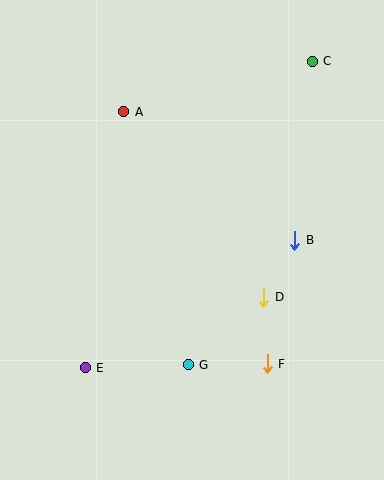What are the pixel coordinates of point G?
Point G is at (188, 365).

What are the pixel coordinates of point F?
Point F is at (267, 364).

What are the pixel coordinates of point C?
Point C is at (312, 61).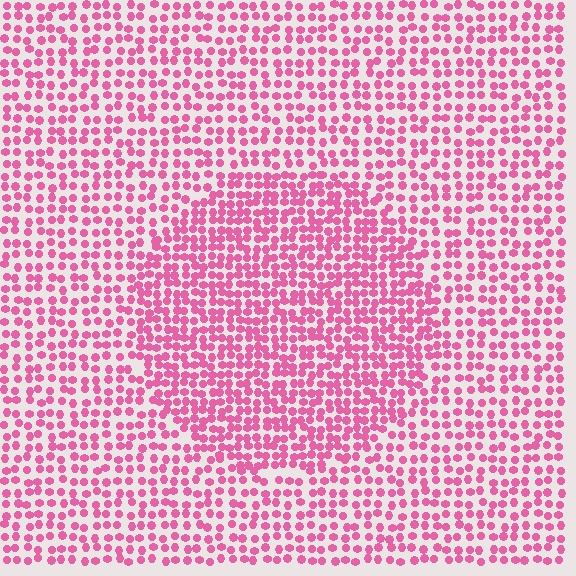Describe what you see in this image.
The image contains small pink elements arranged at two different densities. A circle-shaped region is visible where the elements are more densely packed than the surrounding area.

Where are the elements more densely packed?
The elements are more densely packed inside the circle boundary.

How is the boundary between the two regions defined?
The boundary is defined by a change in element density (approximately 1.6x ratio). All elements are the same color, size, and shape.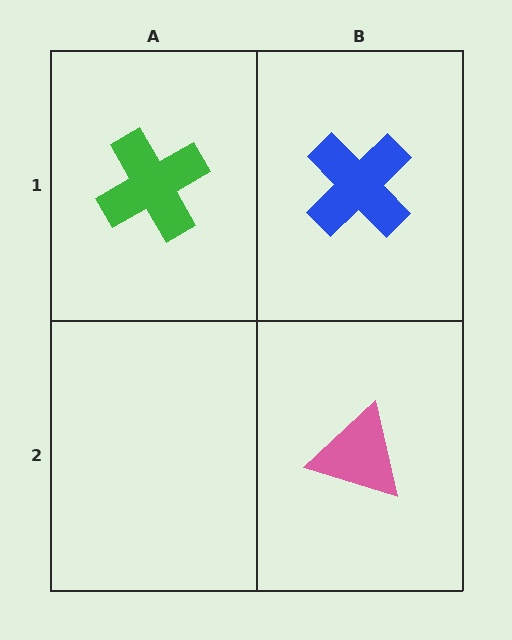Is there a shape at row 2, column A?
No, that cell is empty.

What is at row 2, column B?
A pink triangle.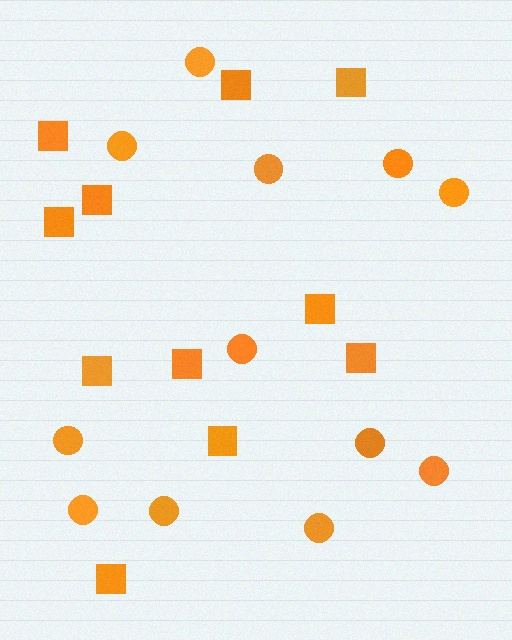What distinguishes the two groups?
There are 2 groups: one group of squares (11) and one group of circles (12).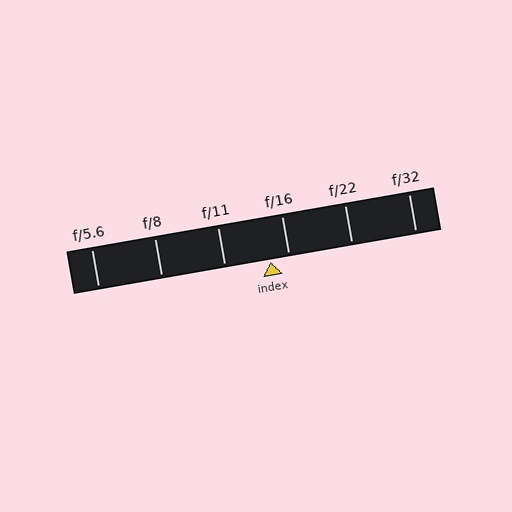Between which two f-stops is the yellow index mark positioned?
The index mark is between f/11 and f/16.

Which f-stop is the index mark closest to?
The index mark is closest to f/16.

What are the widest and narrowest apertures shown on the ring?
The widest aperture shown is f/5.6 and the narrowest is f/32.